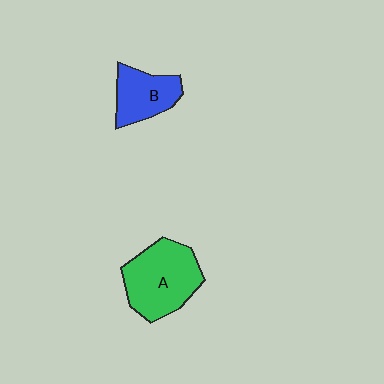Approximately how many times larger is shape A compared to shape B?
Approximately 1.6 times.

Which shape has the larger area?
Shape A (green).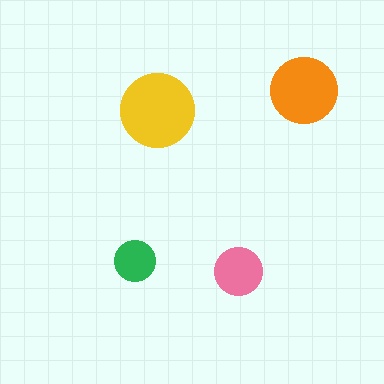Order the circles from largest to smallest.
the yellow one, the orange one, the pink one, the green one.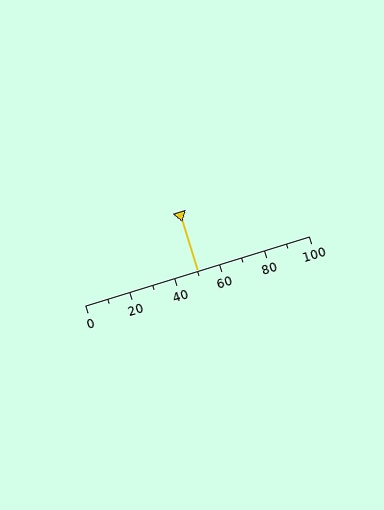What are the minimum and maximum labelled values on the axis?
The axis runs from 0 to 100.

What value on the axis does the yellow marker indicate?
The marker indicates approximately 50.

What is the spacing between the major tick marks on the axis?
The major ticks are spaced 20 apart.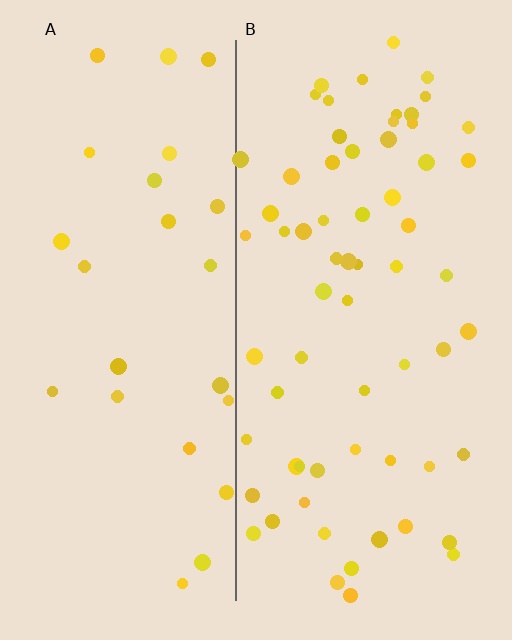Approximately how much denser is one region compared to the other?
Approximately 2.6× — region B over region A.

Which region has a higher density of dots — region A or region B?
B (the right).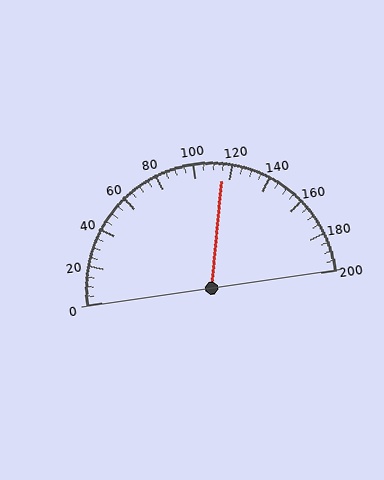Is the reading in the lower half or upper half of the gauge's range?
The reading is in the upper half of the range (0 to 200).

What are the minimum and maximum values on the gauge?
The gauge ranges from 0 to 200.